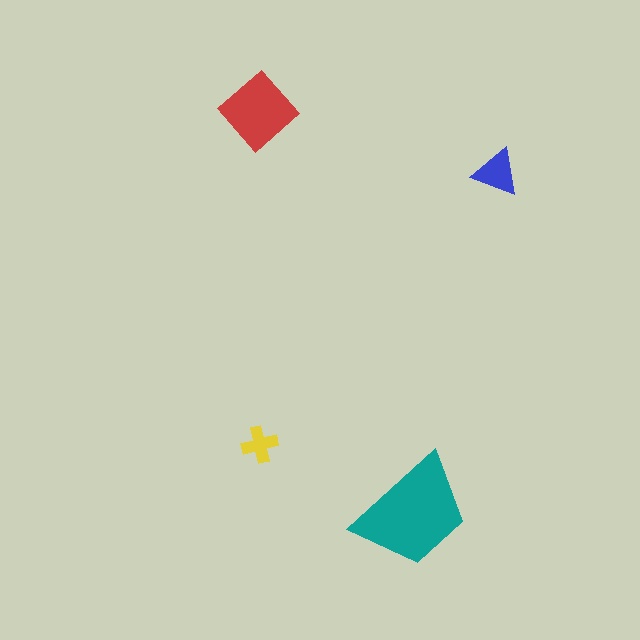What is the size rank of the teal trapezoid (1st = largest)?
1st.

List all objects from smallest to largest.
The yellow cross, the blue triangle, the red diamond, the teal trapezoid.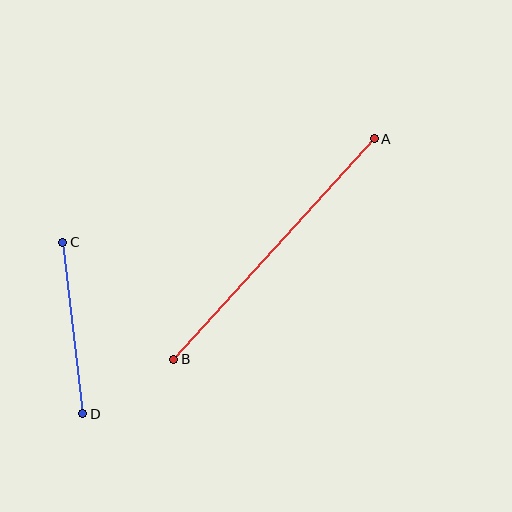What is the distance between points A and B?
The distance is approximately 298 pixels.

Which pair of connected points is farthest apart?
Points A and B are farthest apart.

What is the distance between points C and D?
The distance is approximately 173 pixels.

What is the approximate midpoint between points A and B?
The midpoint is at approximately (274, 249) pixels.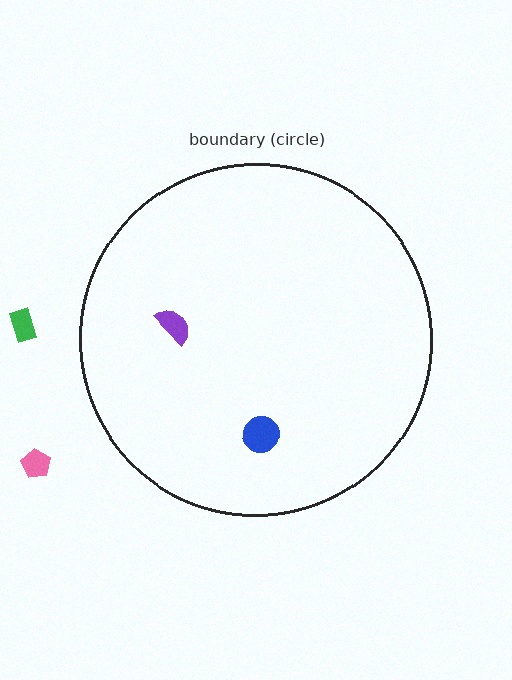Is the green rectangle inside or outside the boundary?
Outside.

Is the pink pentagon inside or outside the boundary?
Outside.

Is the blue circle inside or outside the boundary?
Inside.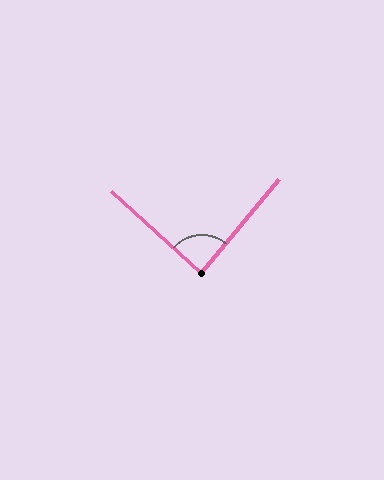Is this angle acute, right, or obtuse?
It is approximately a right angle.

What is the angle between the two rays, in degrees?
Approximately 88 degrees.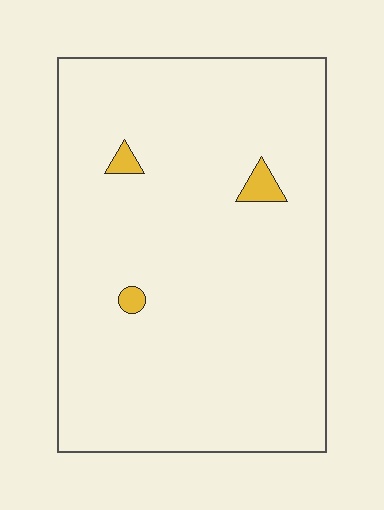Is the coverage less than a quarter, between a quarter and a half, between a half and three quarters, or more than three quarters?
Less than a quarter.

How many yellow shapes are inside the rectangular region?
3.